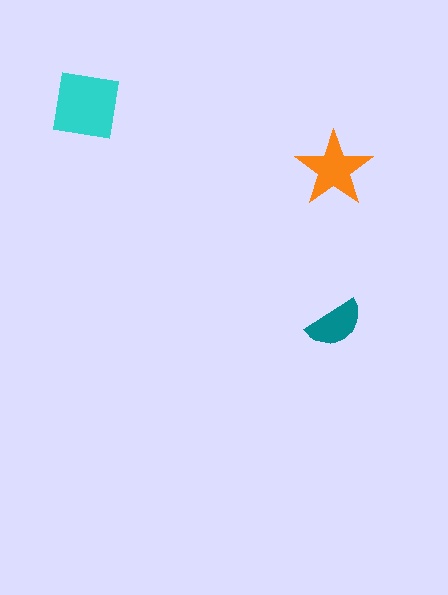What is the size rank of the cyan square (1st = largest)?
1st.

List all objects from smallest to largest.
The teal semicircle, the orange star, the cyan square.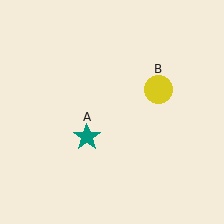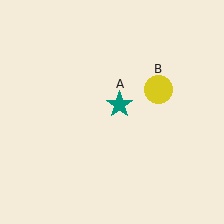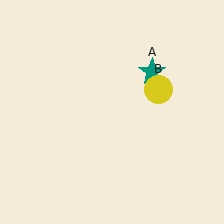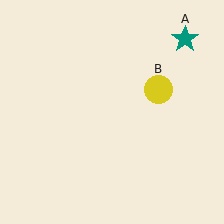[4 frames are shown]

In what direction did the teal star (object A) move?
The teal star (object A) moved up and to the right.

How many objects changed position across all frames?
1 object changed position: teal star (object A).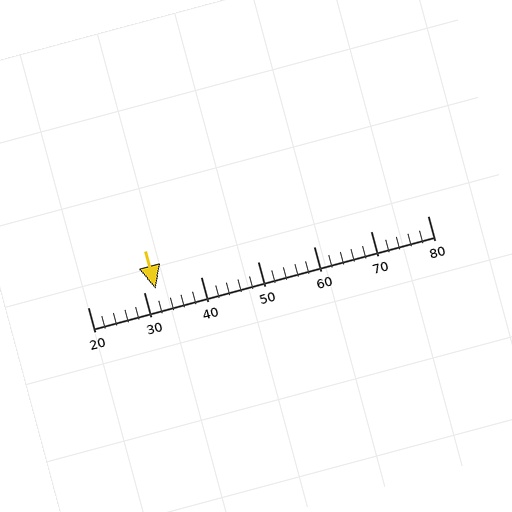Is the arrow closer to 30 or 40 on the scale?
The arrow is closer to 30.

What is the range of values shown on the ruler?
The ruler shows values from 20 to 80.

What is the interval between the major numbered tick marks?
The major tick marks are spaced 10 units apart.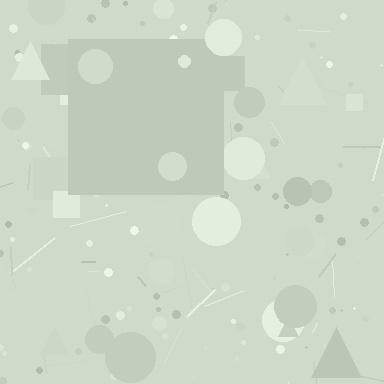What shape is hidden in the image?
A square is hidden in the image.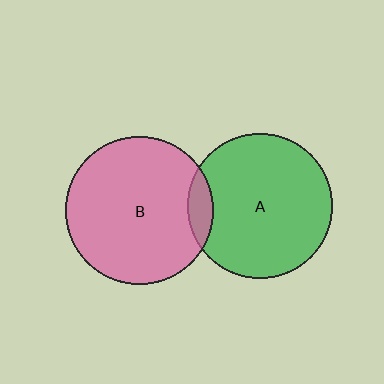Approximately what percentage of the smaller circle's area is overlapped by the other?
Approximately 10%.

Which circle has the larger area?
Circle B (pink).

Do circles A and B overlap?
Yes.